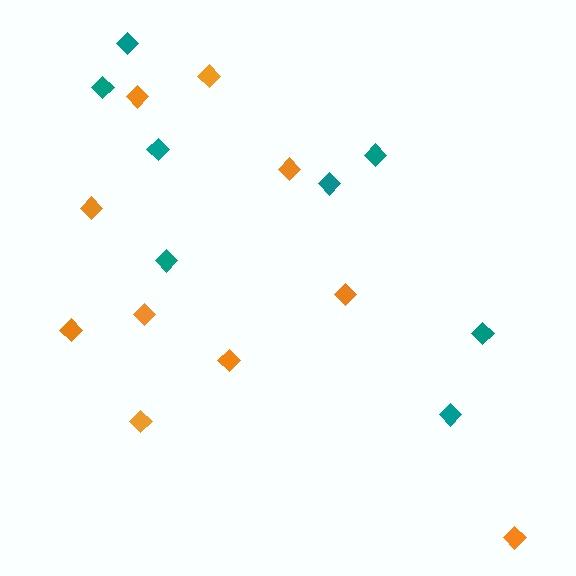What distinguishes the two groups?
There are 2 groups: one group of orange diamonds (10) and one group of teal diamonds (8).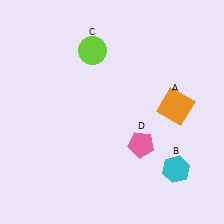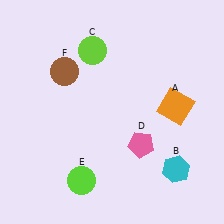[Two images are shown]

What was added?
A lime circle (E), a brown circle (F) were added in Image 2.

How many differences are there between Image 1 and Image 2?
There are 2 differences between the two images.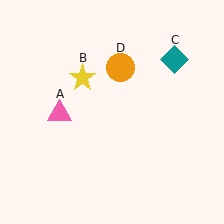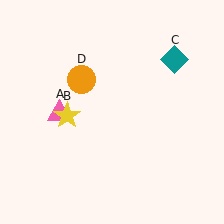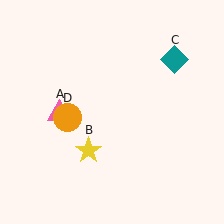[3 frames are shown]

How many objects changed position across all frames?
2 objects changed position: yellow star (object B), orange circle (object D).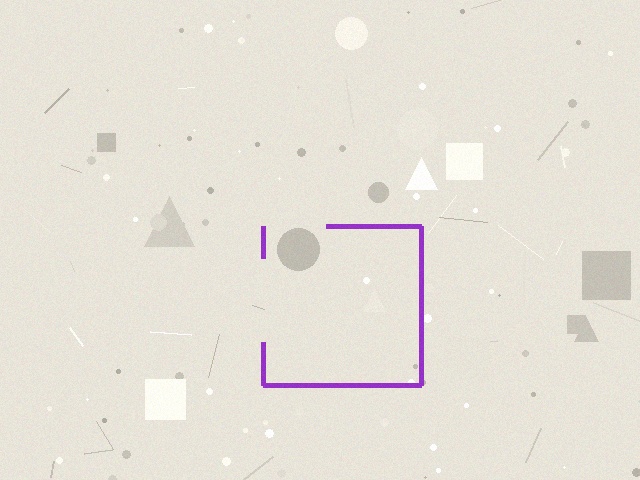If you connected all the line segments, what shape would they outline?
They would outline a square.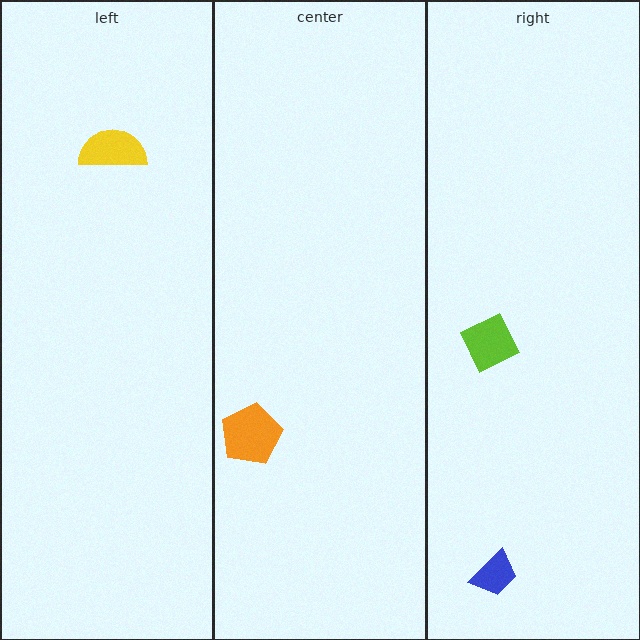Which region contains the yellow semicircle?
The left region.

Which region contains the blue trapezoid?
The right region.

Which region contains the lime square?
The right region.